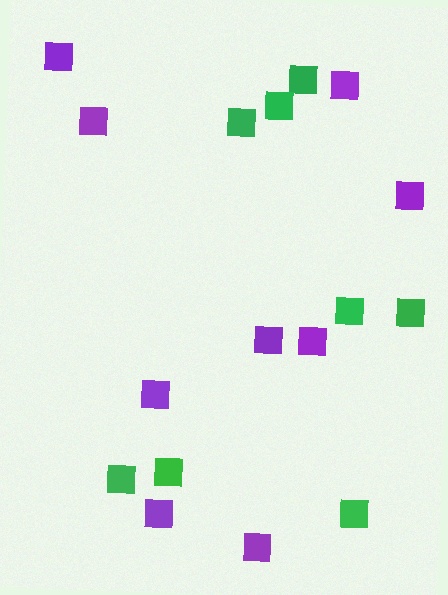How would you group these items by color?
There are 2 groups: one group of green squares (8) and one group of purple squares (9).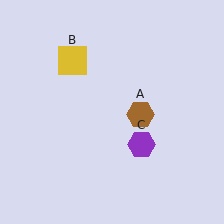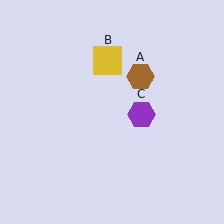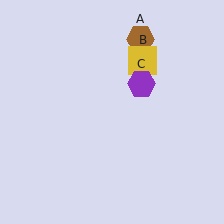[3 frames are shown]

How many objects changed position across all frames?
3 objects changed position: brown hexagon (object A), yellow square (object B), purple hexagon (object C).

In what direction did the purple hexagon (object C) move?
The purple hexagon (object C) moved up.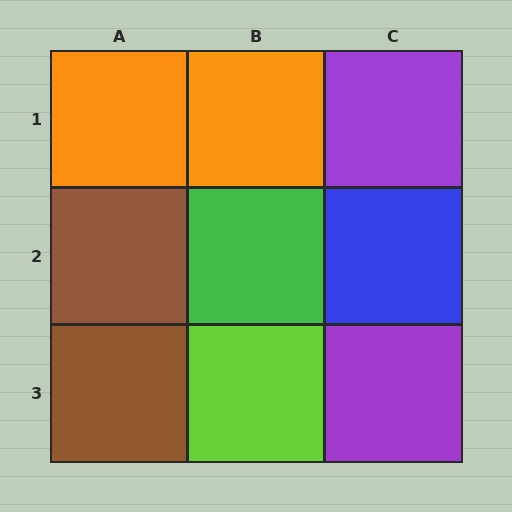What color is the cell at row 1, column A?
Orange.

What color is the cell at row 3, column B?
Lime.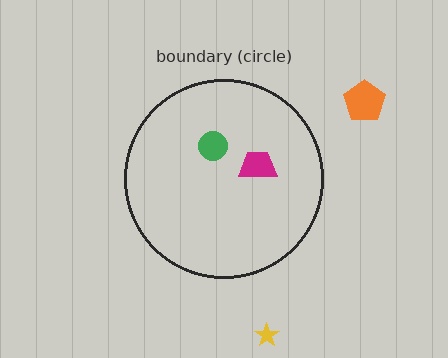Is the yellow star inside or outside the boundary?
Outside.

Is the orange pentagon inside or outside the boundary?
Outside.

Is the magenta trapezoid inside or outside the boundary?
Inside.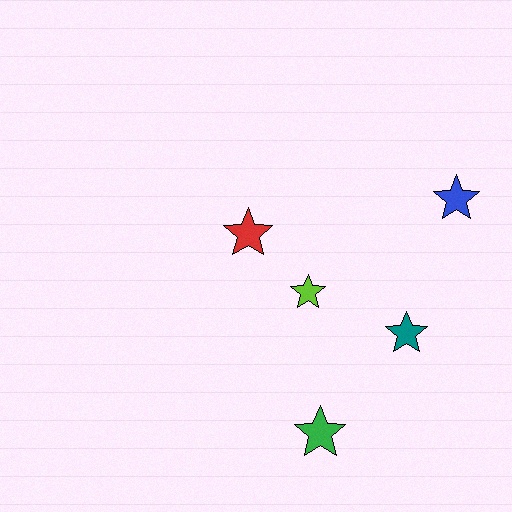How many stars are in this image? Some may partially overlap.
There are 5 stars.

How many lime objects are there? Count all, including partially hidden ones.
There is 1 lime object.